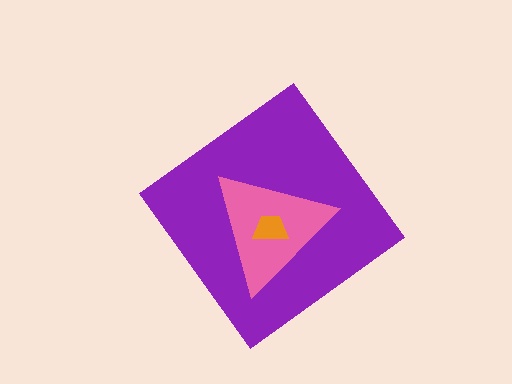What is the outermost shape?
The purple diamond.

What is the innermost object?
The orange trapezoid.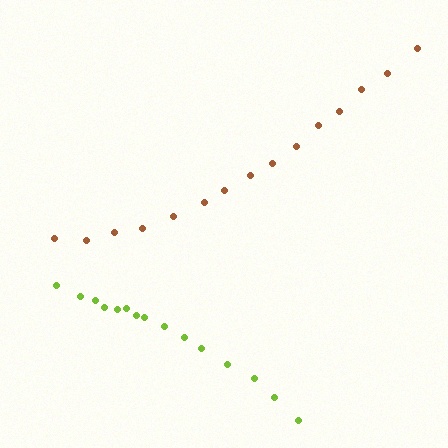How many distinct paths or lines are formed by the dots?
There are 2 distinct paths.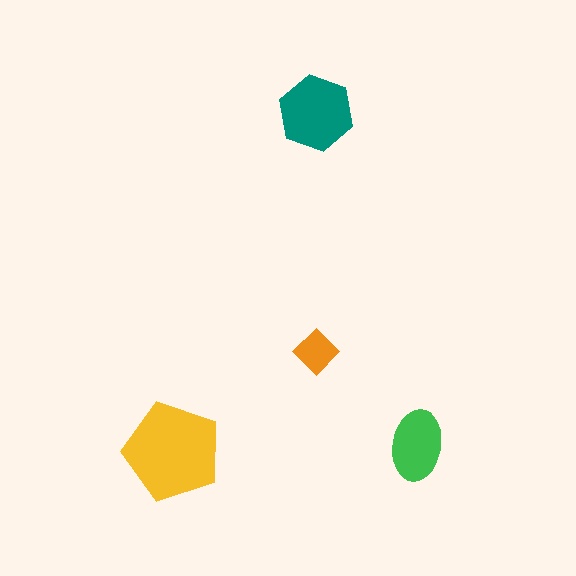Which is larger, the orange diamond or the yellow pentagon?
The yellow pentagon.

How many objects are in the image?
There are 4 objects in the image.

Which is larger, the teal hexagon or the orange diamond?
The teal hexagon.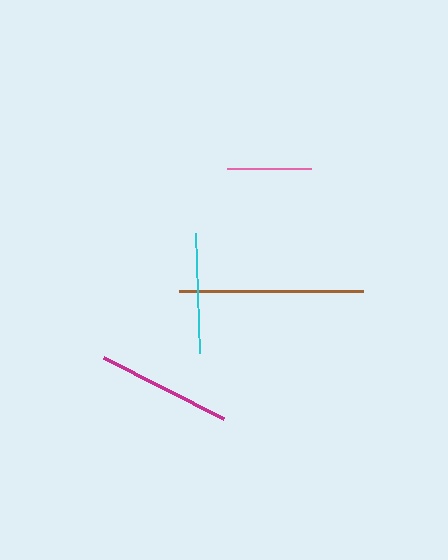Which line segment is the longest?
The brown line is the longest at approximately 184 pixels.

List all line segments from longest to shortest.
From longest to shortest: brown, magenta, cyan, pink.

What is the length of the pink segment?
The pink segment is approximately 84 pixels long.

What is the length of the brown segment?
The brown segment is approximately 184 pixels long.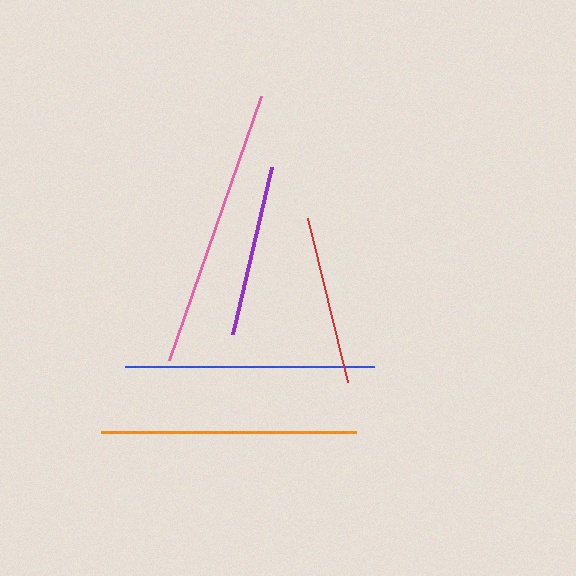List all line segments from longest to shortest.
From longest to shortest: pink, orange, blue, purple, red.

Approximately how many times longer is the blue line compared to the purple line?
The blue line is approximately 1.4 times the length of the purple line.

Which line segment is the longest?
The pink line is the longest at approximately 279 pixels.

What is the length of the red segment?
The red segment is approximately 168 pixels long.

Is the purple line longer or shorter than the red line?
The purple line is longer than the red line.